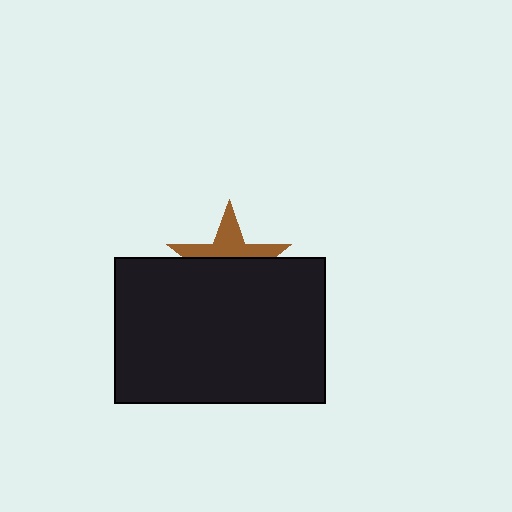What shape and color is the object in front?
The object in front is a black rectangle.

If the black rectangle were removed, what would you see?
You would see the complete brown star.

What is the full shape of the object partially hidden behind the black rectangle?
The partially hidden object is a brown star.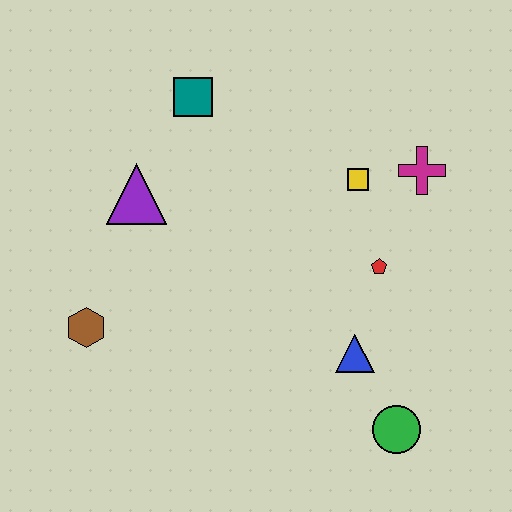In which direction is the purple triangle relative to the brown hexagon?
The purple triangle is above the brown hexagon.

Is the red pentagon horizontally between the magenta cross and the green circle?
No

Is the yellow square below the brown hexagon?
No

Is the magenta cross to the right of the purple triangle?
Yes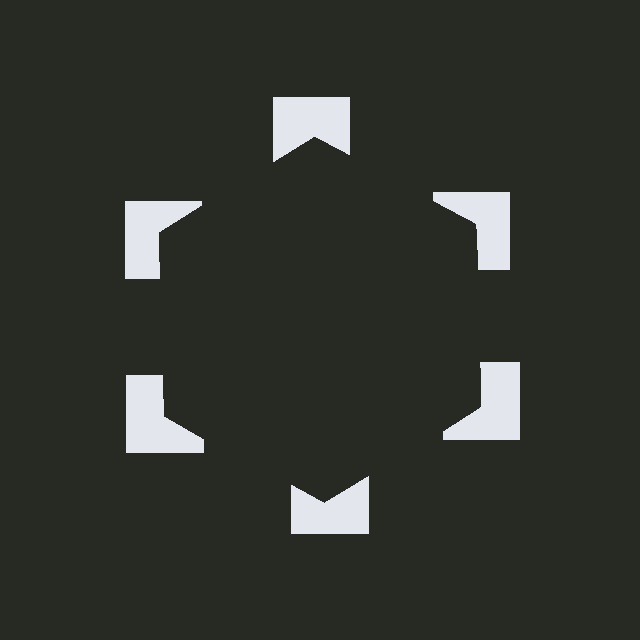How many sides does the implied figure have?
6 sides.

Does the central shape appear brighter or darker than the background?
It typically appears slightly darker than the background, even though no actual brightness change is drawn.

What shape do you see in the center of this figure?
An illusory hexagon — its edges are inferred from the aligned wedge cuts in the notched squares, not physically drawn.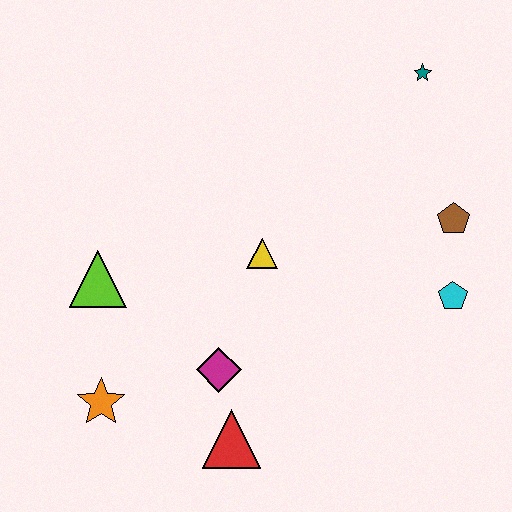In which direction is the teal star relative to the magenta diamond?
The teal star is above the magenta diamond.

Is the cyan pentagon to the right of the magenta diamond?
Yes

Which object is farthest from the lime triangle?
The teal star is farthest from the lime triangle.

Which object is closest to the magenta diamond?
The red triangle is closest to the magenta diamond.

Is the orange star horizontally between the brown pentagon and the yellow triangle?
No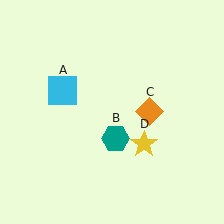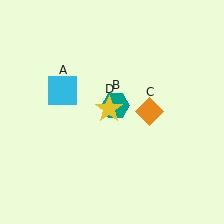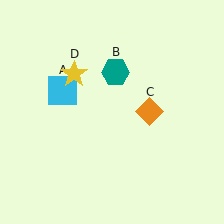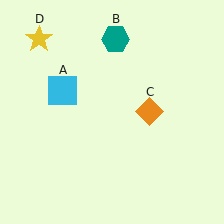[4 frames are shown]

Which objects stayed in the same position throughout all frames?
Cyan square (object A) and orange diamond (object C) remained stationary.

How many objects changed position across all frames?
2 objects changed position: teal hexagon (object B), yellow star (object D).